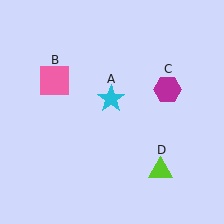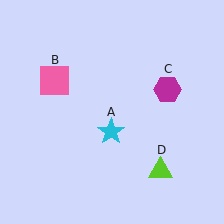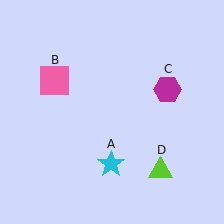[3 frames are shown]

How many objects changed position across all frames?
1 object changed position: cyan star (object A).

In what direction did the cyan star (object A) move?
The cyan star (object A) moved down.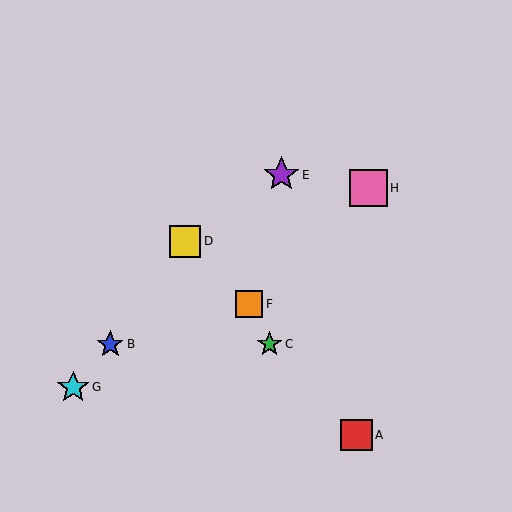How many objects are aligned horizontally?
2 objects (B, C) are aligned horizontally.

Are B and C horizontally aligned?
Yes, both are at y≈344.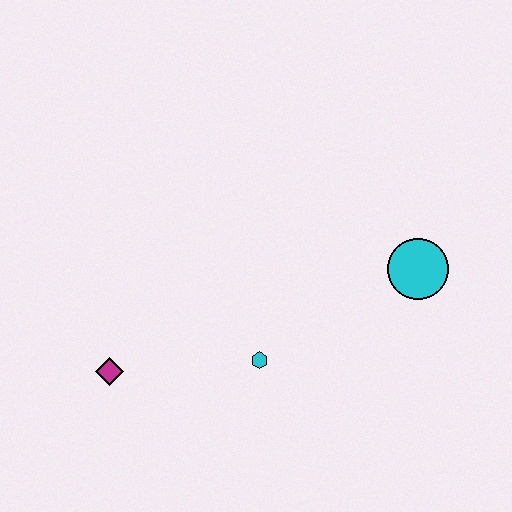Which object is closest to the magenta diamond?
The cyan hexagon is closest to the magenta diamond.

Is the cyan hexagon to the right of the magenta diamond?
Yes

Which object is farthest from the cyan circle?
The magenta diamond is farthest from the cyan circle.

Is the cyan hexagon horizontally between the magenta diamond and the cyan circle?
Yes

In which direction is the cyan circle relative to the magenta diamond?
The cyan circle is to the right of the magenta diamond.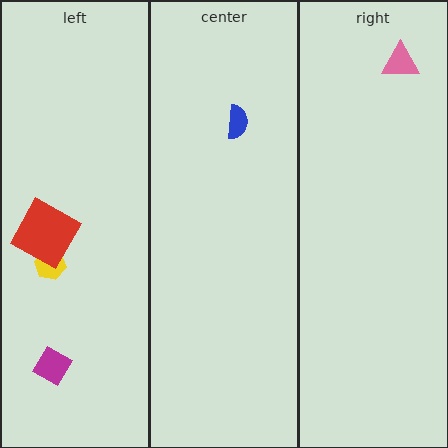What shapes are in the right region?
The pink triangle.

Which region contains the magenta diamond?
The left region.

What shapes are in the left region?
The magenta diamond, the yellow hexagon, the red square.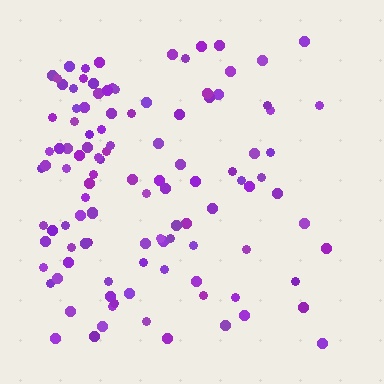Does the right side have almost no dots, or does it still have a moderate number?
Still a moderate number, just noticeably fewer than the left.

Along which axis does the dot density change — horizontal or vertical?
Horizontal.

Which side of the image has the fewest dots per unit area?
The right.